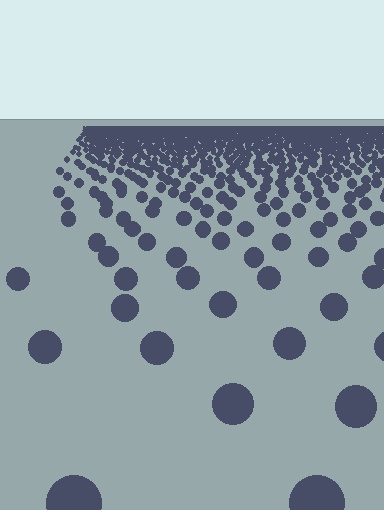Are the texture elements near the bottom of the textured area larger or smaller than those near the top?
Larger. Near the bottom, elements are closer to the viewer and appear at a bigger on-screen size.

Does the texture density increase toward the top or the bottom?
Density increases toward the top.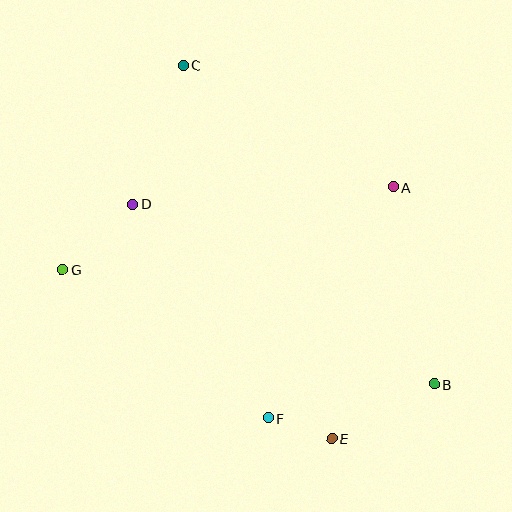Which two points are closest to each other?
Points E and F are closest to each other.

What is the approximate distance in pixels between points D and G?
The distance between D and G is approximately 97 pixels.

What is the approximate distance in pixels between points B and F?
The distance between B and F is approximately 169 pixels.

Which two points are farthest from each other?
Points B and C are farthest from each other.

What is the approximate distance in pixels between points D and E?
The distance between D and E is approximately 307 pixels.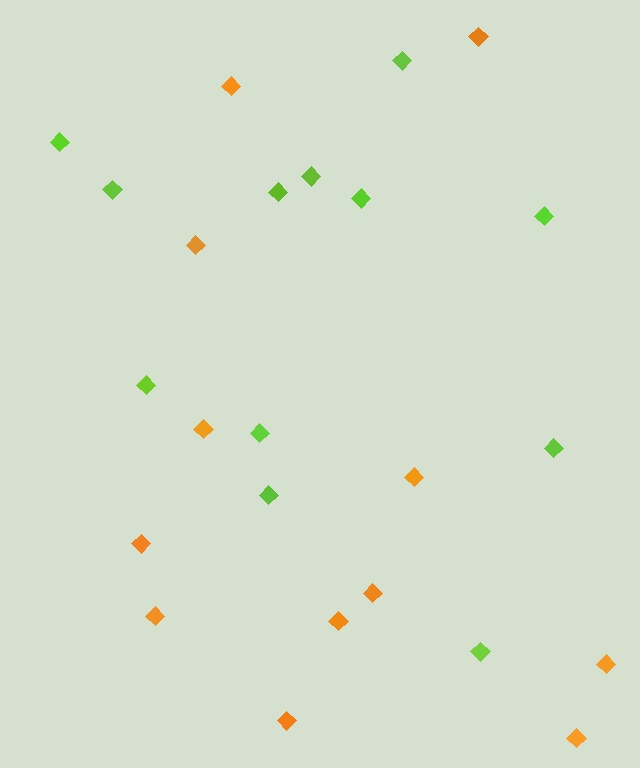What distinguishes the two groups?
There are 2 groups: one group of orange diamonds (12) and one group of lime diamonds (12).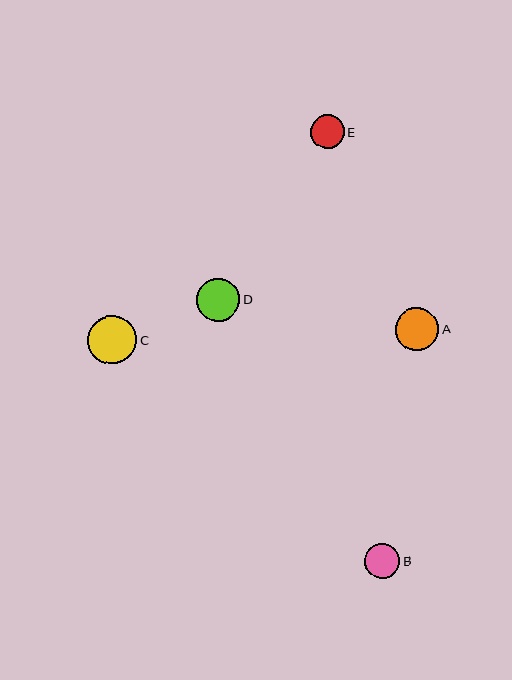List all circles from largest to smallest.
From largest to smallest: C, A, D, B, E.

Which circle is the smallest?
Circle E is the smallest with a size of approximately 34 pixels.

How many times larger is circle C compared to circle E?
Circle C is approximately 1.4 times the size of circle E.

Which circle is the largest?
Circle C is the largest with a size of approximately 49 pixels.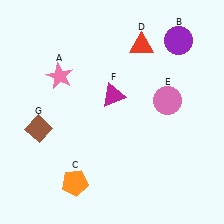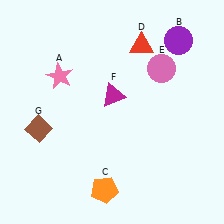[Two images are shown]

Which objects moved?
The objects that moved are: the orange pentagon (C), the pink circle (E).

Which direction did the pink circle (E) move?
The pink circle (E) moved up.